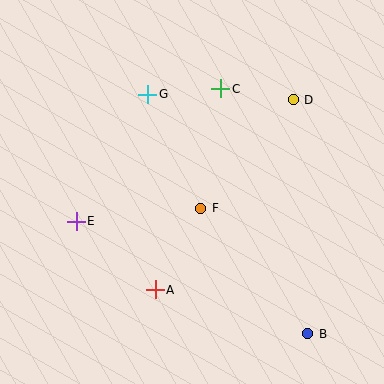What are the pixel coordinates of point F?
Point F is at (201, 208).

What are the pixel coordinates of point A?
Point A is at (155, 290).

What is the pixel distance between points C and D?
The distance between C and D is 74 pixels.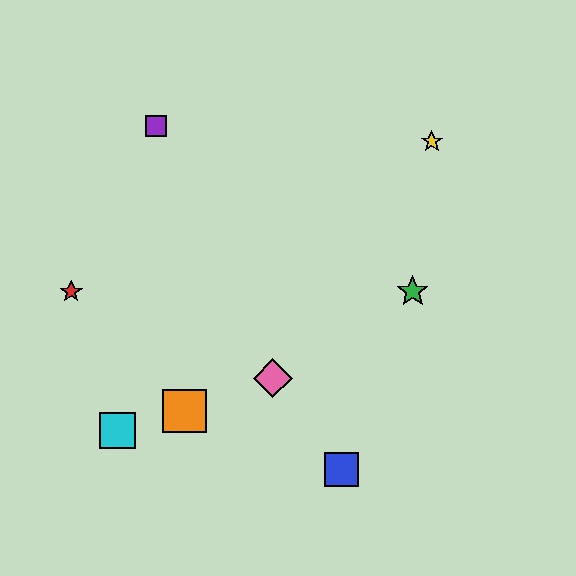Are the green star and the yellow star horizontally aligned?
No, the green star is at y≈292 and the yellow star is at y≈141.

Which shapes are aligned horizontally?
The red star, the green star are aligned horizontally.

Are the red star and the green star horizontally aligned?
Yes, both are at y≈292.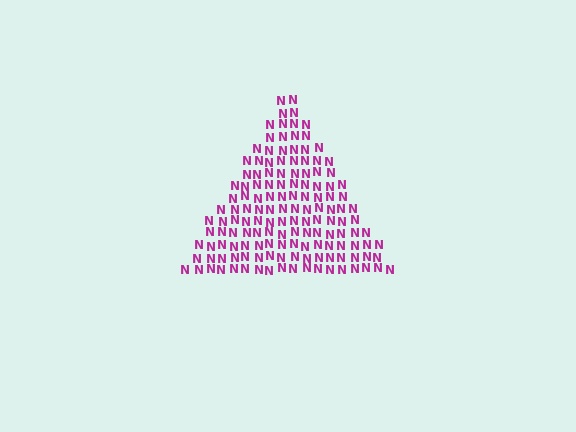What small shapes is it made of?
It is made of small letter N's.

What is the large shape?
The large shape is a triangle.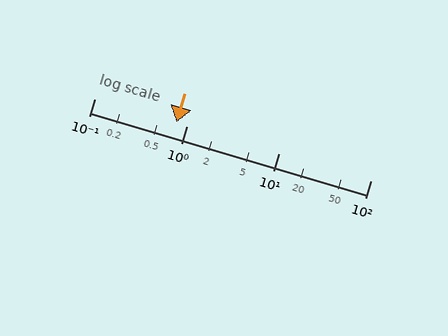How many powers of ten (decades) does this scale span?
The scale spans 3 decades, from 0.1 to 100.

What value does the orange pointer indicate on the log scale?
The pointer indicates approximately 0.78.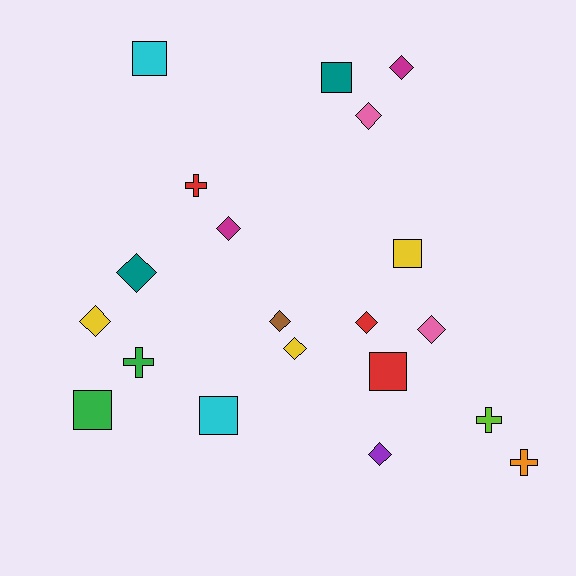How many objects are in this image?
There are 20 objects.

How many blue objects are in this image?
There are no blue objects.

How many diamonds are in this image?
There are 10 diamonds.